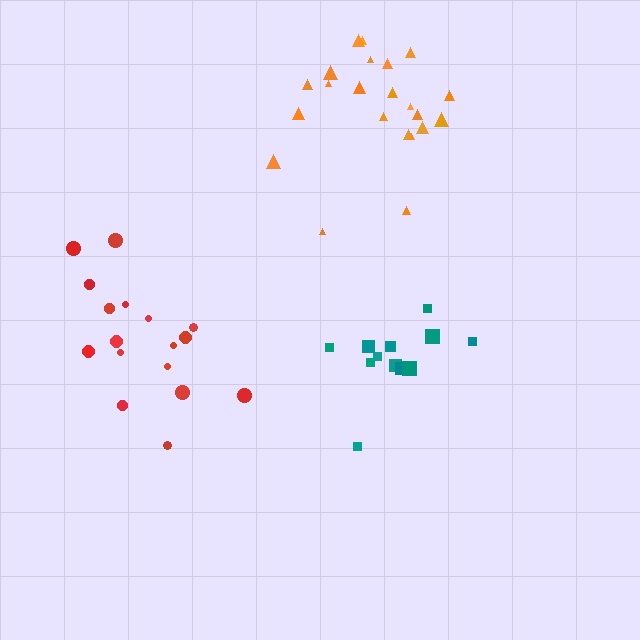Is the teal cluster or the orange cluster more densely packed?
Orange.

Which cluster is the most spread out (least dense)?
Red.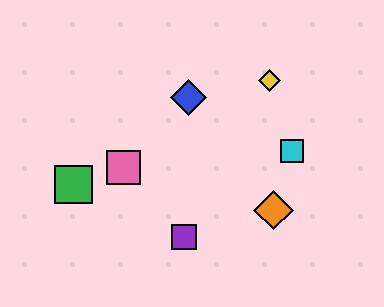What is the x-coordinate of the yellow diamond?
The yellow diamond is at x≈270.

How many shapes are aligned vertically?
2 shapes (the red square, the pink square) are aligned vertically.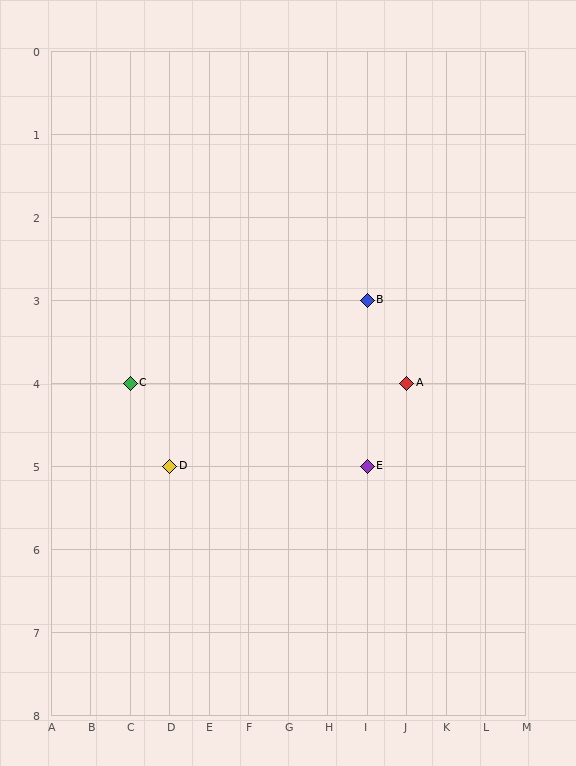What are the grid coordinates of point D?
Point D is at grid coordinates (D, 5).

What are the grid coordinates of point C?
Point C is at grid coordinates (C, 4).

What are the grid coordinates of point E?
Point E is at grid coordinates (I, 5).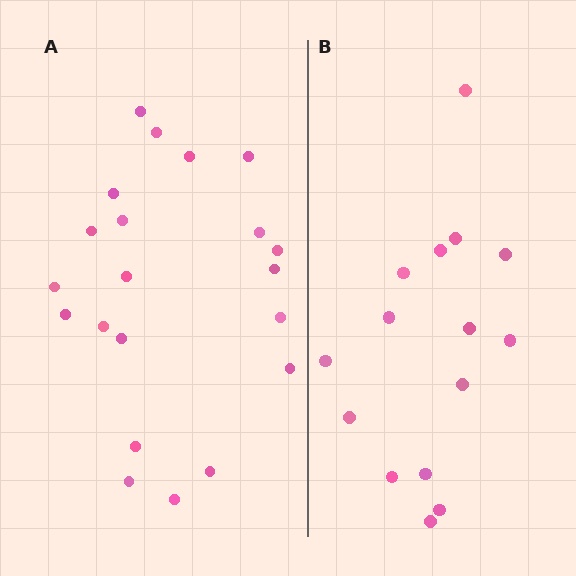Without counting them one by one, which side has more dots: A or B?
Region A (the left region) has more dots.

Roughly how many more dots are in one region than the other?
Region A has about 6 more dots than region B.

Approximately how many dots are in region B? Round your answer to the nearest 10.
About 20 dots. (The exact count is 15, which rounds to 20.)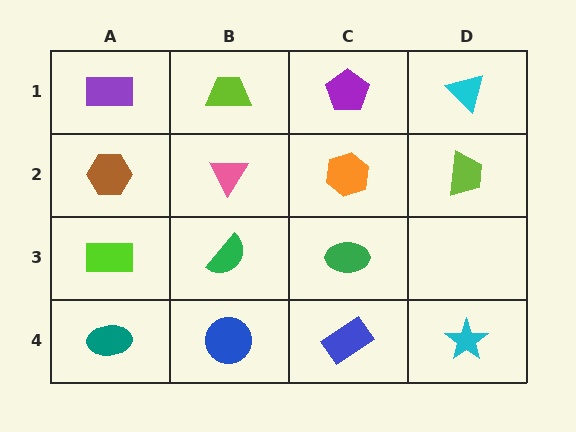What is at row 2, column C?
An orange hexagon.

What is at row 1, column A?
A purple rectangle.